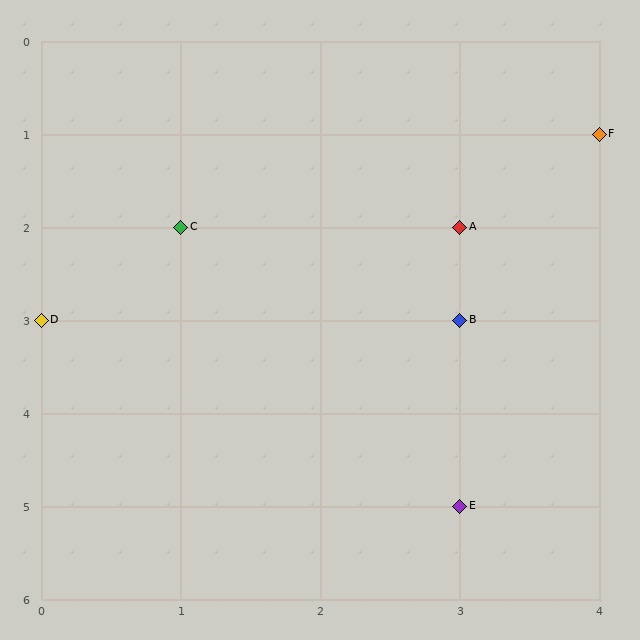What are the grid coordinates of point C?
Point C is at grid coordinates (1, 2).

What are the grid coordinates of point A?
Point A is at grid coordinates (3, 2).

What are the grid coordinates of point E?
Point E is at grid coordinates (3, 5).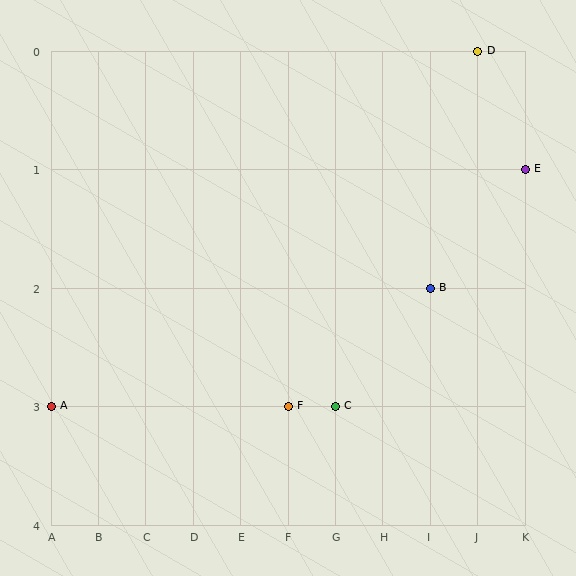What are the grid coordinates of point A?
Point A is at grid coordinates (A, 3).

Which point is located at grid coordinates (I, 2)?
Point B is at (I, 2).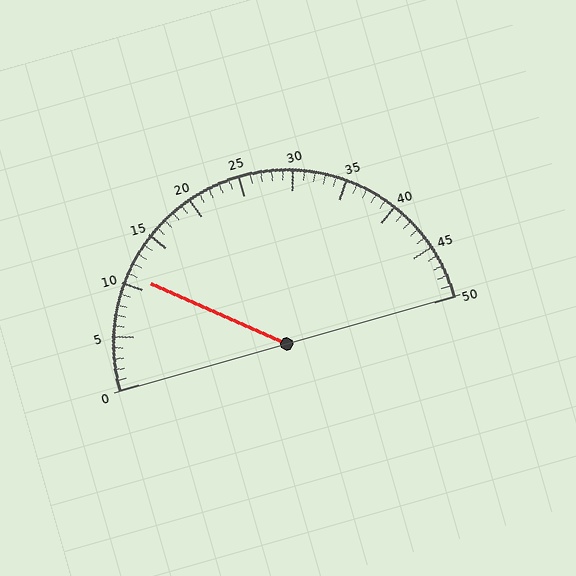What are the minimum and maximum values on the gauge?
The gauge ranges from 0 to 50.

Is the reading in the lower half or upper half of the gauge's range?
The reading is in the lower half of the range (0 to 50).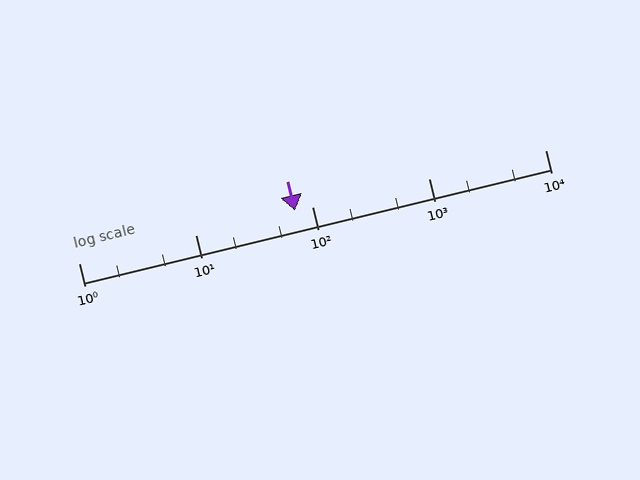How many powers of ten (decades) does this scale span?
The scale spans 4 decades, from 1 to 10000.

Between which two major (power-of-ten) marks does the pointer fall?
The pointer is between 10 and 100.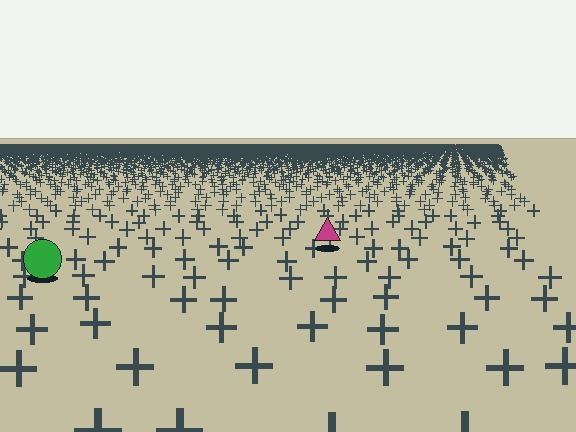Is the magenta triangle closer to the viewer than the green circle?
No. The green circle is closer — you can tell from the texture gradient: the ground texture is coarser near it.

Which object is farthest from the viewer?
The magenta triangle is farthest from the viewer. It appears smaller and the ground texture around it is denser.